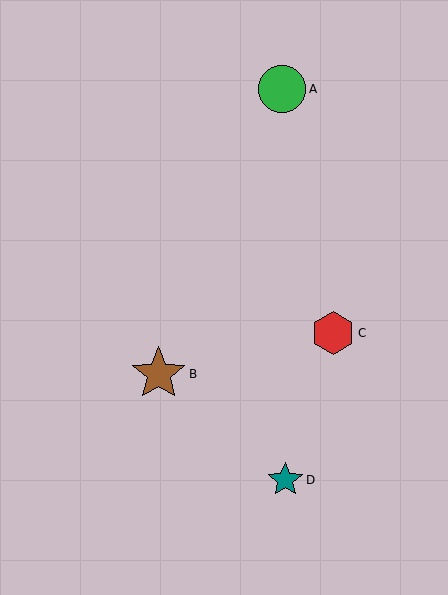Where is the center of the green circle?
The center of the green circle is at (282, 89).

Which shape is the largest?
The brown star (labeled B) is the largest.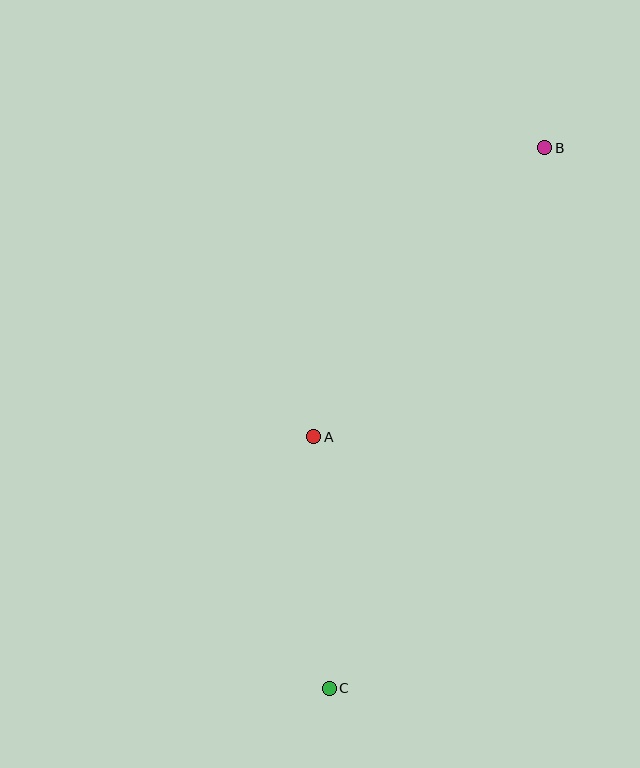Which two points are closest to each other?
Points A and C are closest to each other.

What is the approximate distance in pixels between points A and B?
The distance between A and B is approximately 370 pixels.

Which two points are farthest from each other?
Points B and C are farthest from each other.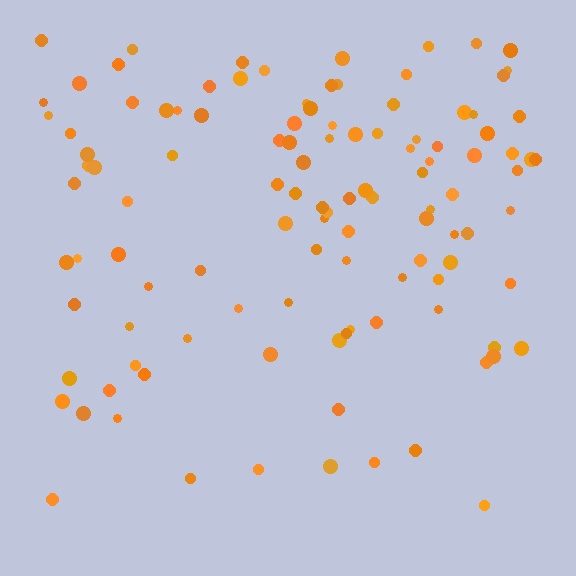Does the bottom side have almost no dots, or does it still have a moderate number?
Still a moderate number, just noticeably fewer than the top.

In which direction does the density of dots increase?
From bottom to top, with the top side densest.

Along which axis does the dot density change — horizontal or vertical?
Vertical.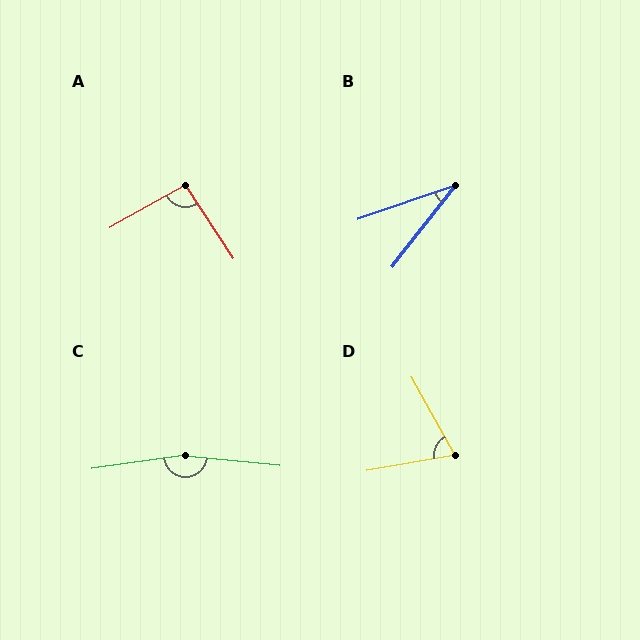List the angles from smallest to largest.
B (33°), D (71°), A (94°), C (166°).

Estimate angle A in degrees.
Approximately 94 degrees.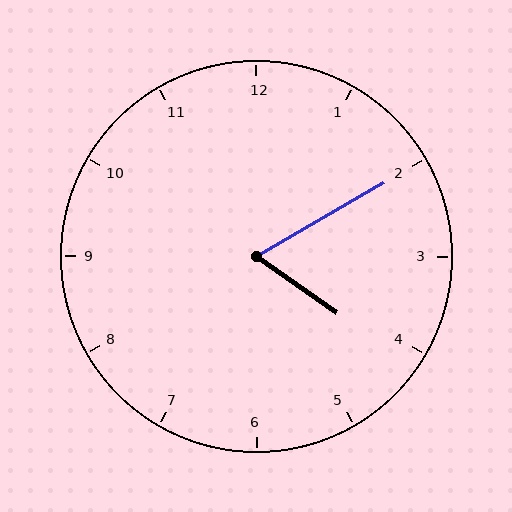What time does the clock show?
4:10.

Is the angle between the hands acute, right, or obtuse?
It is acute.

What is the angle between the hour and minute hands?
Approximately 65 degrees.